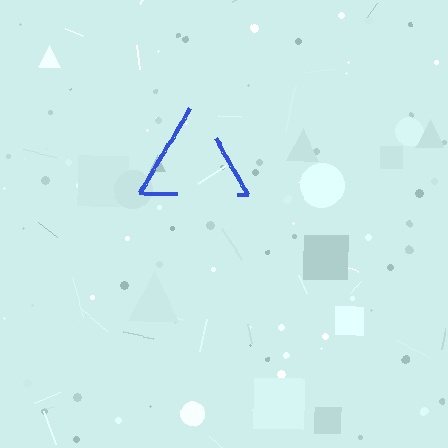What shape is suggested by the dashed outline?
The dashed outline suggests a triangle.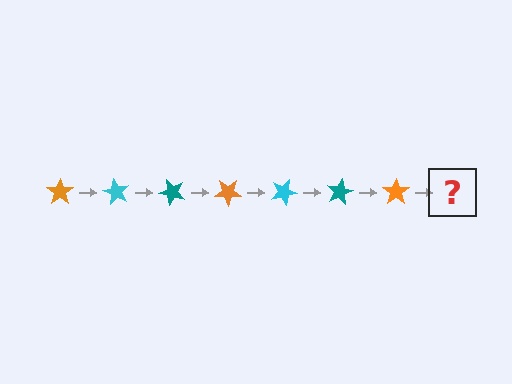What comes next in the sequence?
The next element should be a cyan star, rotated 420 degrees from the start.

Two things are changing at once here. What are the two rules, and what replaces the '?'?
The two rules are that it rotates 60 degrees each step and the color cycles through orange, cyan, and teal. The '?' should be a cyan star, rotated 420 degrees from the start.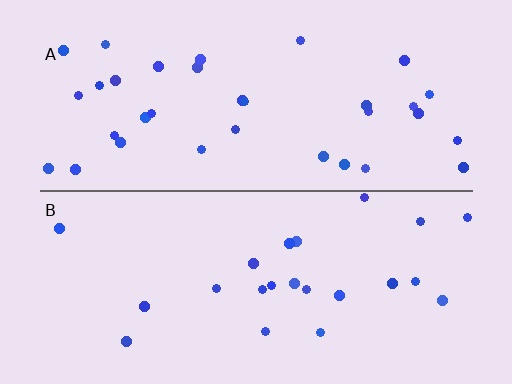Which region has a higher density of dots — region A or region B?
A (the top).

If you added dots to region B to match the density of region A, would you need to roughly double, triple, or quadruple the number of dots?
Approximately double.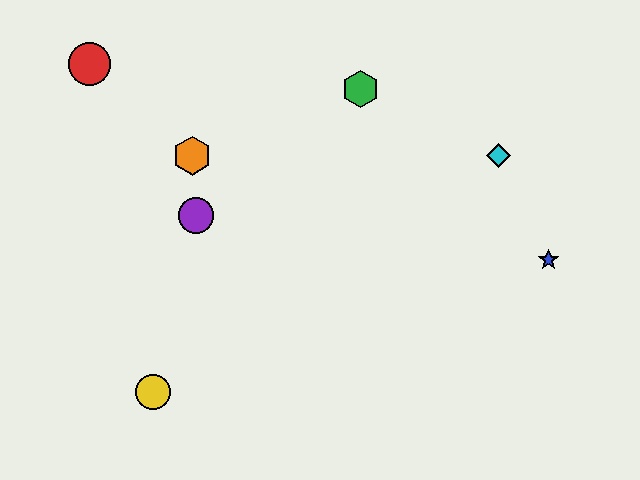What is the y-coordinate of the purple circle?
The purple circle is at y≈215.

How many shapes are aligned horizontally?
2 shapes (the orange hexagon, the cyan diamond) are aligned horizontally.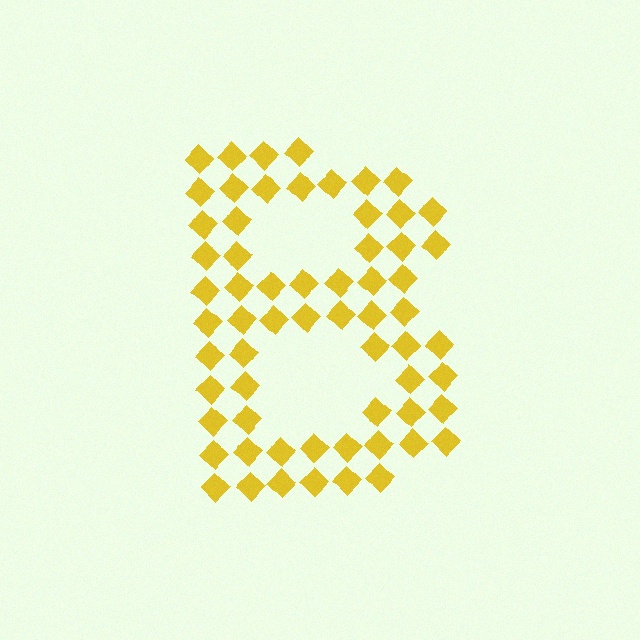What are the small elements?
The small elements are diamonds.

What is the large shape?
The large shape is the letter B.